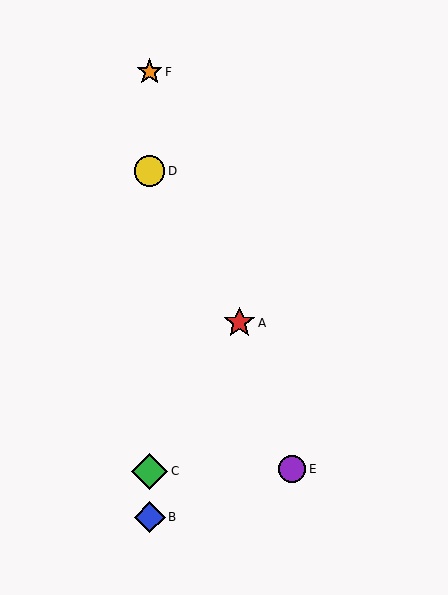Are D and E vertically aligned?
No, D is at x≈150 and E is at x≈292.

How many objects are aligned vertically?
4 objects (B, C, D, F) are aligned vertically.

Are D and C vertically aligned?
Yes, both are at x≈150.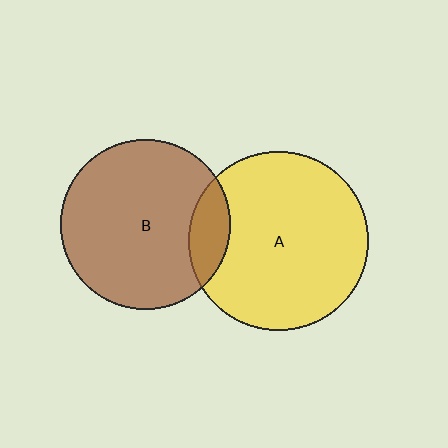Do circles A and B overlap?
Yes.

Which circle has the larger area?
Circle A (yellow).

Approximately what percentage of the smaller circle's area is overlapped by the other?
Approximately 15%.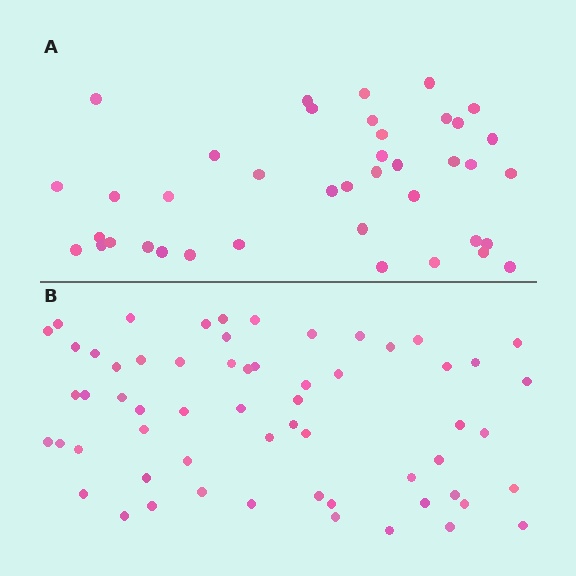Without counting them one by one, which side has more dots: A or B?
Region B (the bottom region) has more dots.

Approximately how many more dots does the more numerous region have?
Region B has approximately 20 more dots than region A.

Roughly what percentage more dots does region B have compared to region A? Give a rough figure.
About 50% more.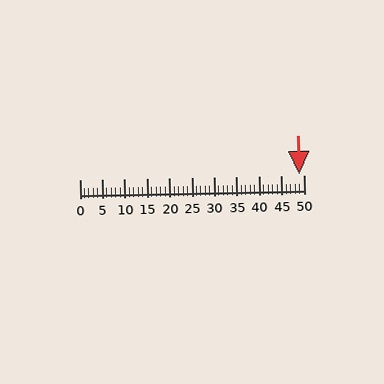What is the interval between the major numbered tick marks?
The major tick marks are spaced 5 units apart.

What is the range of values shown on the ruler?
The ruler shows values from 0 to 50.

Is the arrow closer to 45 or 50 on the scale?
The arrow is closer to 50.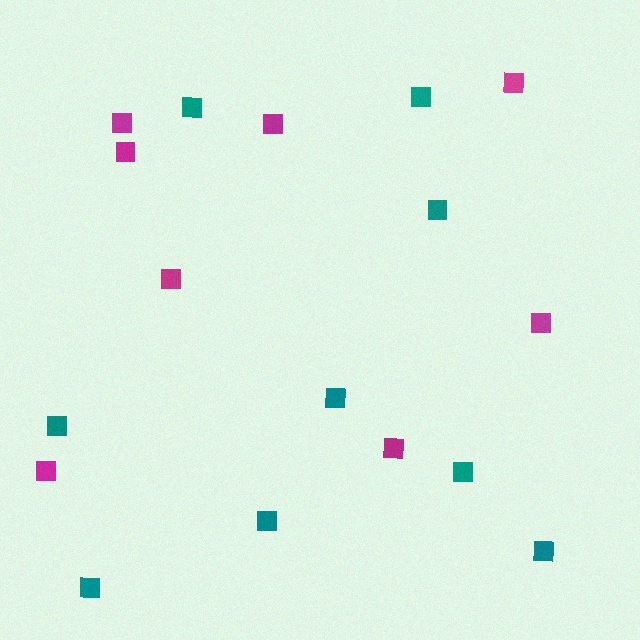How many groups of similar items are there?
There are 2 groups: one group of teal squares (9) and one group of magenta squares (8).